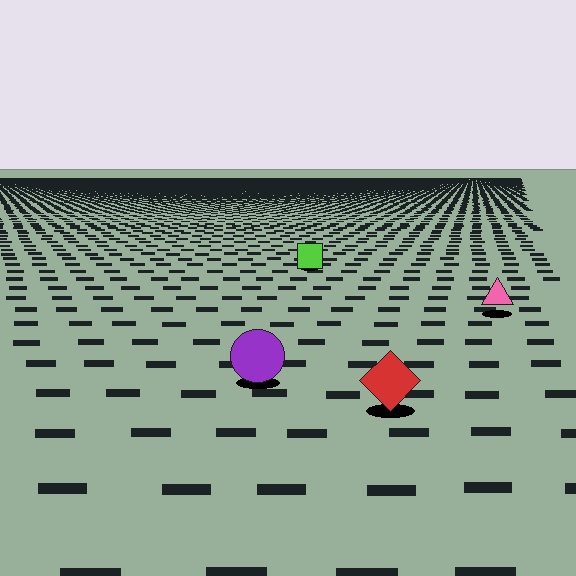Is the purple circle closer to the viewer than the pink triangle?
Yes. The purple circle is closer — you can tell from the texture gradient: the ground texture is coarser near it.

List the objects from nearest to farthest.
From nearest to farthest: the red diamond, the purple circle, the pink triangle, the lime square.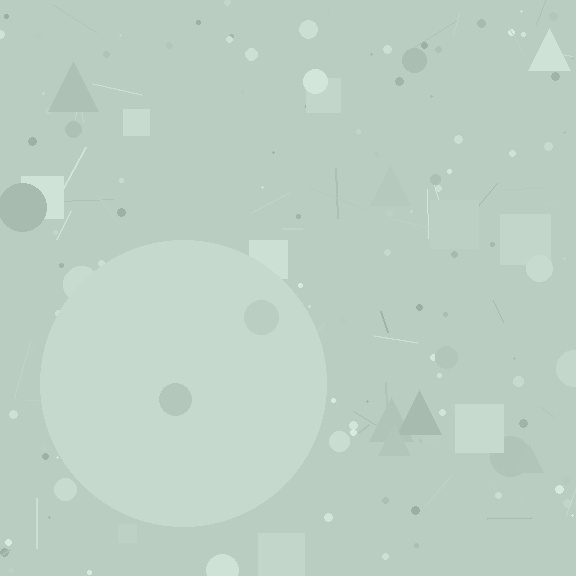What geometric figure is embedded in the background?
A circle is embedded in the background.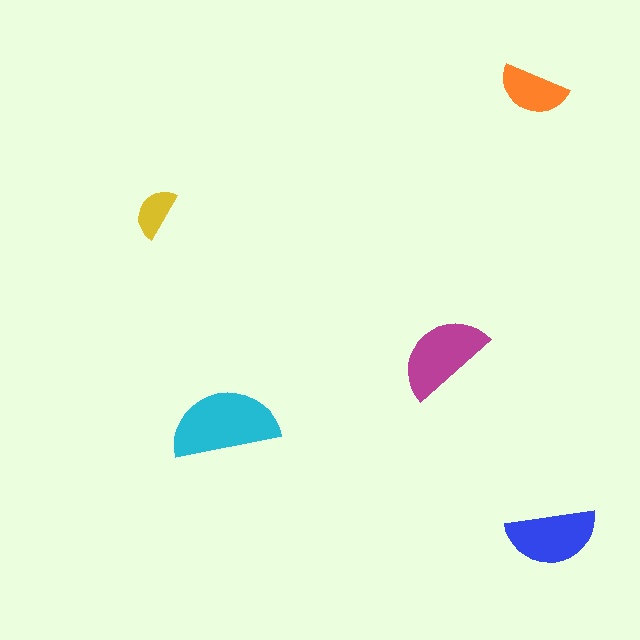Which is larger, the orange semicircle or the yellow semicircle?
The orange one.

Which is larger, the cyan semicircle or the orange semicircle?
The cyan one.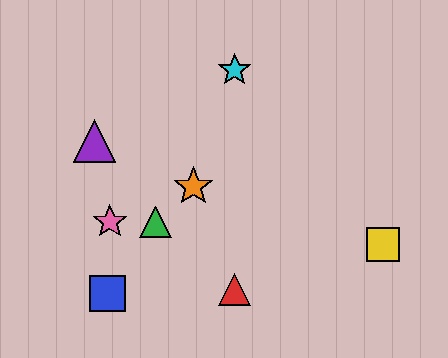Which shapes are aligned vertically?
The red triangle, the cyan star are aligned vertically.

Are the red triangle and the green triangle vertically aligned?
No, the red triangle is at x≈235 and the green triangle is at x≈156.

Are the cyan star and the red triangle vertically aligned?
Yes, both are at x≈235.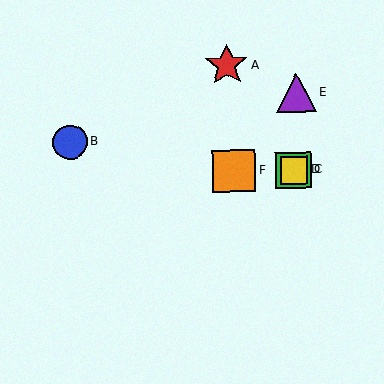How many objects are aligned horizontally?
3 objects (C, D, F) are aligned horizontally.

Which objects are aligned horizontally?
Objects C, D, F are aligned horizontally.